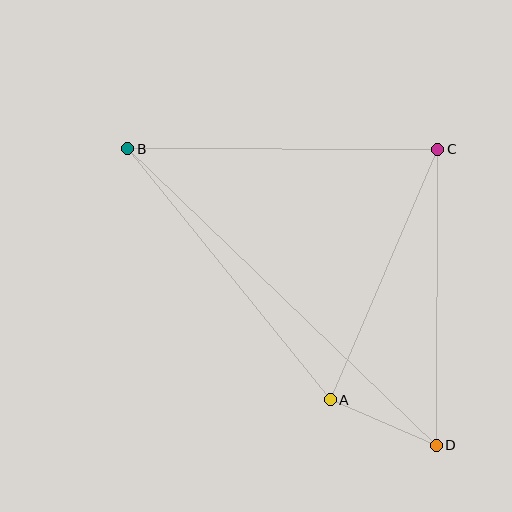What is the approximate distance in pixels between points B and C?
The distance between B and C is approximately 310 pixels.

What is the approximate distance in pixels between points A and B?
The distance between A and B is approximately 323 pixels.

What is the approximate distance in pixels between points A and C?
The distance between A and C is approximately 272 pixels.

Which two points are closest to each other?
Points A and D are closest to each other.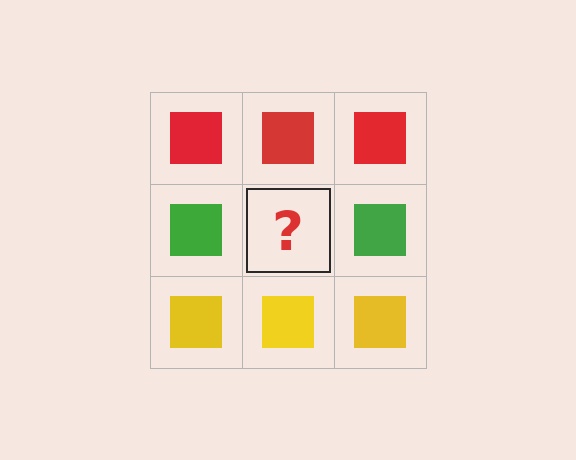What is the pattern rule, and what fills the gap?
The rule is that each row has a consistent color. The gap should be filled with a green square.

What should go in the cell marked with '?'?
The missing cell should contain a green square.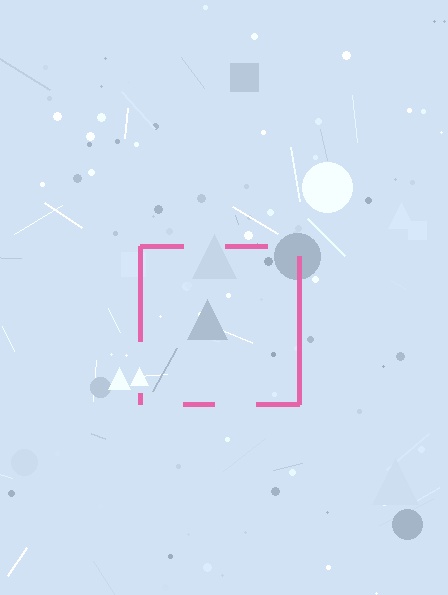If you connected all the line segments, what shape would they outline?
They would outline a square.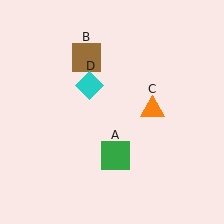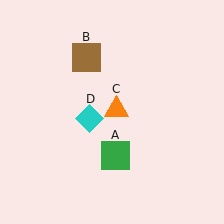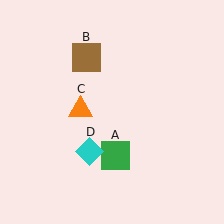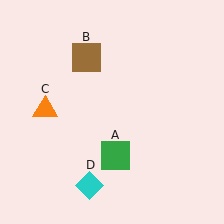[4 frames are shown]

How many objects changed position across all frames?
2 objects changed position: orange triangle (object C), cyan diamond (object D).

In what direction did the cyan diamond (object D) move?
The cyan diamond (object D) moved down.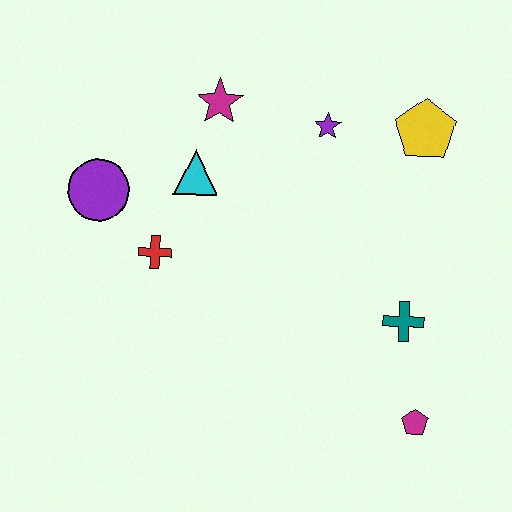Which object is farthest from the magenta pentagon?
The purple circle is farthest from the magenta pentagon.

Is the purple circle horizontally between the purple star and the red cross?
No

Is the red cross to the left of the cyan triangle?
Yes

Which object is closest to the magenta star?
The cyan triangle is closest to the magenta star.